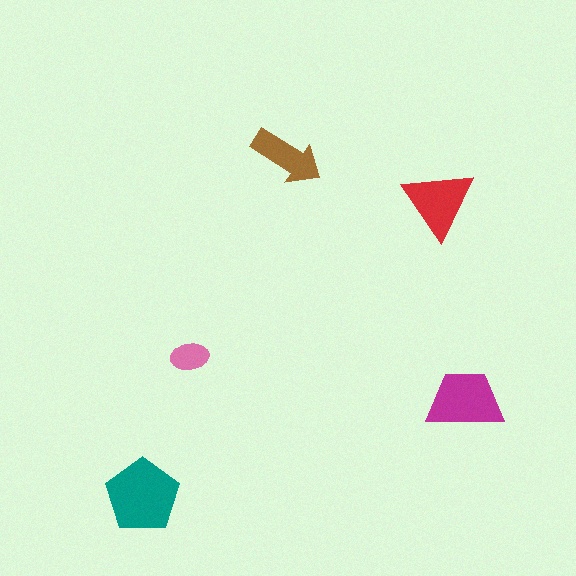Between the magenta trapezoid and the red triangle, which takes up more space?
The magenta trapezoid.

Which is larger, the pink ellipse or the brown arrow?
The brown arrow.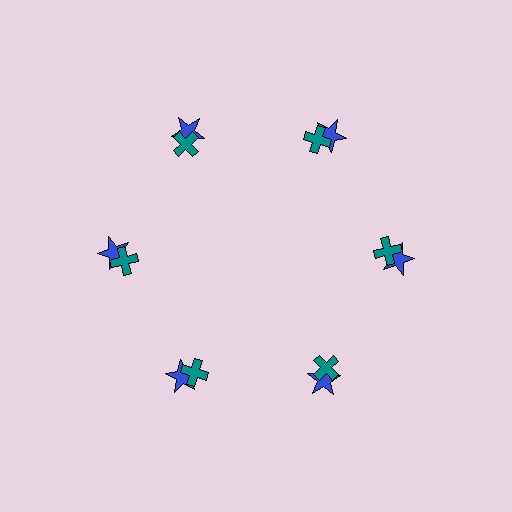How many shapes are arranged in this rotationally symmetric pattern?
There are 12 shapes, arranged in 6 groups of 2.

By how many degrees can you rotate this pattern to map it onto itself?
The pattern maps onto itself every 60 degrees of rotation.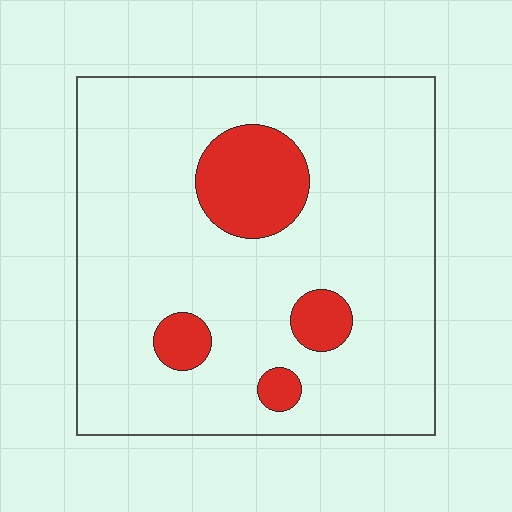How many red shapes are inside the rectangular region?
4.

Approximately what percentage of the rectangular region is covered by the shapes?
Approximately 15%.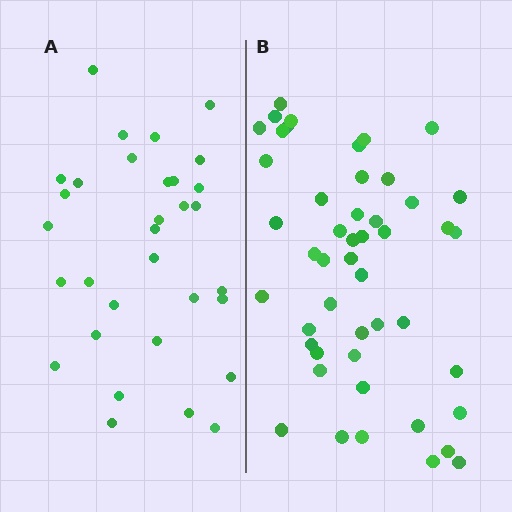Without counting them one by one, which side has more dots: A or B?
Region B (the right region) has more dots.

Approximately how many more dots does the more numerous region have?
Region B has approximately 15 more dots than region A.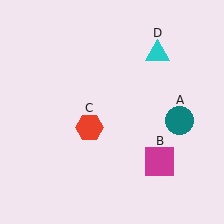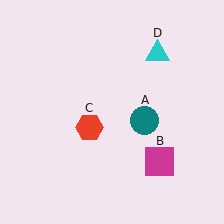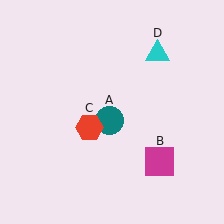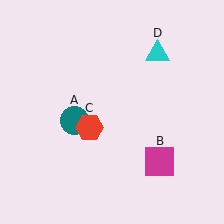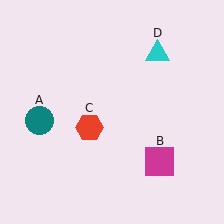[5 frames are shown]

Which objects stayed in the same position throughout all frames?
Magenta square (object B) and red hexagon (object C) and cyan triangle (object D) remained stationary.